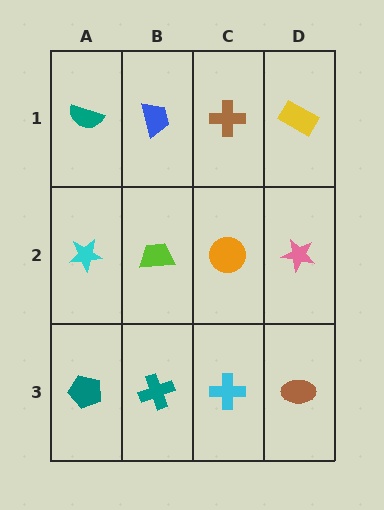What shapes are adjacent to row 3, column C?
An orange circle (row 2, column C), a teal cross (row 3, column B), a brown ellipse (row 3, column D).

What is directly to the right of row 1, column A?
A blue trapezoid.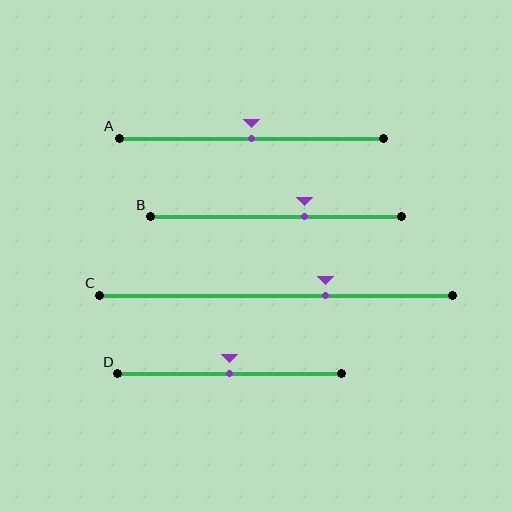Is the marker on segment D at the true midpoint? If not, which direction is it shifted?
Yes, the marker on segment D is at the true midpoint.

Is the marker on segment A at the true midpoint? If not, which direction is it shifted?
Yes, the marker on segment A is at the true midpoint.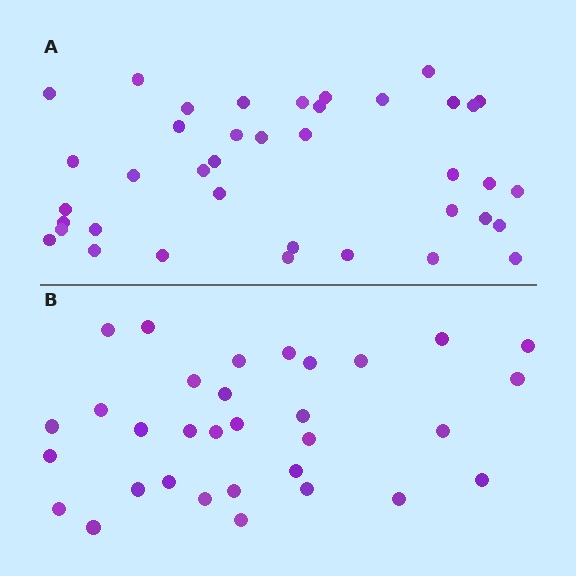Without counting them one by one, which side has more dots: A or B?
Region A (the top region) has more dots.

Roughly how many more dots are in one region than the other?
Region A has roughly 8 or so more dots than region B.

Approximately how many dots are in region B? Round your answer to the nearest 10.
About 30 dots. (The exact count is 32, which rounds to 30.)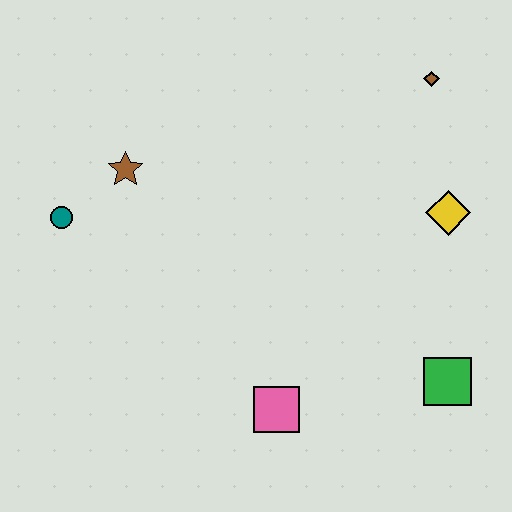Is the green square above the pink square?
Yes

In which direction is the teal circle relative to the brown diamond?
The teal circle is to the left of the brown diamond.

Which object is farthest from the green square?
The teal circle is farthest from the green square.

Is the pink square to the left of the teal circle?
No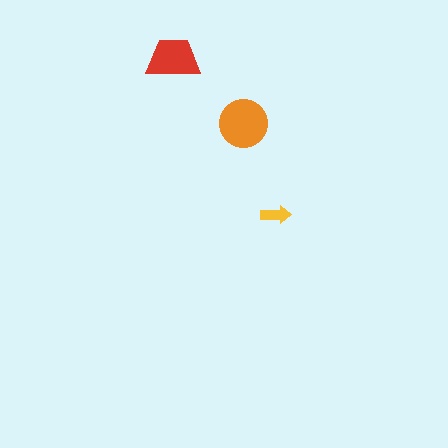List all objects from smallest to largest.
The yellow arrow, the red trapezoid, the orange circle.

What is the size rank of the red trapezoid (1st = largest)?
2nd.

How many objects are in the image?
There are 3 objects in the image.